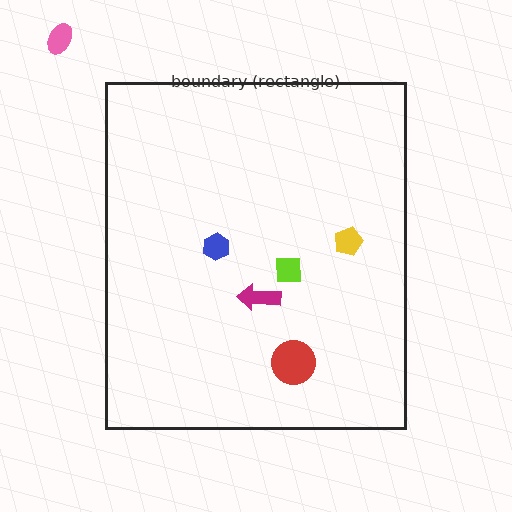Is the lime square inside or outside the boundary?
Inside.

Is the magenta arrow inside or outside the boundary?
Inside.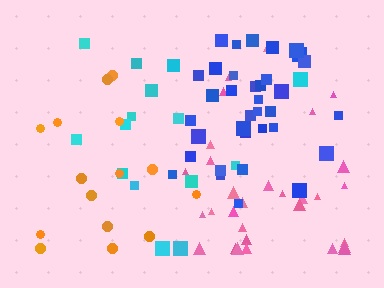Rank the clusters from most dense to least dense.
blue, pink, orange, cyan.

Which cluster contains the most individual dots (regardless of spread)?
Blue (35).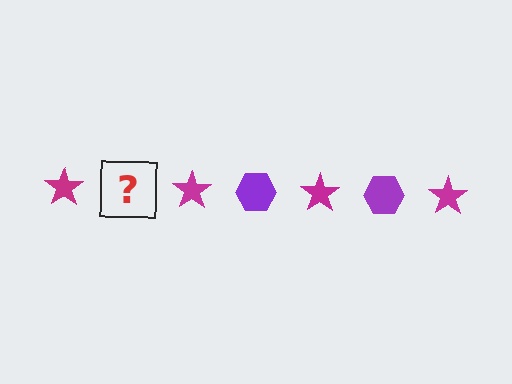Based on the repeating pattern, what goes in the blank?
The blank should be a purple hexagon.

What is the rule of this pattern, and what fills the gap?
The rule is that the pattern alternates between magenta star and purple hexagon. The gap should be filled with a purple hexagon.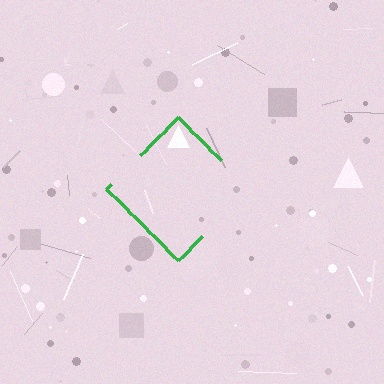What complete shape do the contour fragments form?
The contour fragments form a diamond.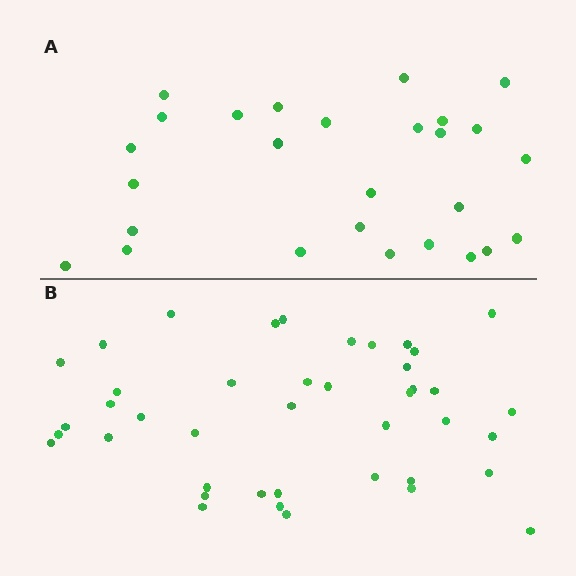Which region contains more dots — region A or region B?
Region B (the bottom region) has more dots.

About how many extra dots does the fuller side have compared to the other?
Region B has approximately 15 more dots than region A.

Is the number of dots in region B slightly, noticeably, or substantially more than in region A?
Region B has substantially more. The ratio is roughly 1.6 to 1.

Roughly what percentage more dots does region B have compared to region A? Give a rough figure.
About 55% more.